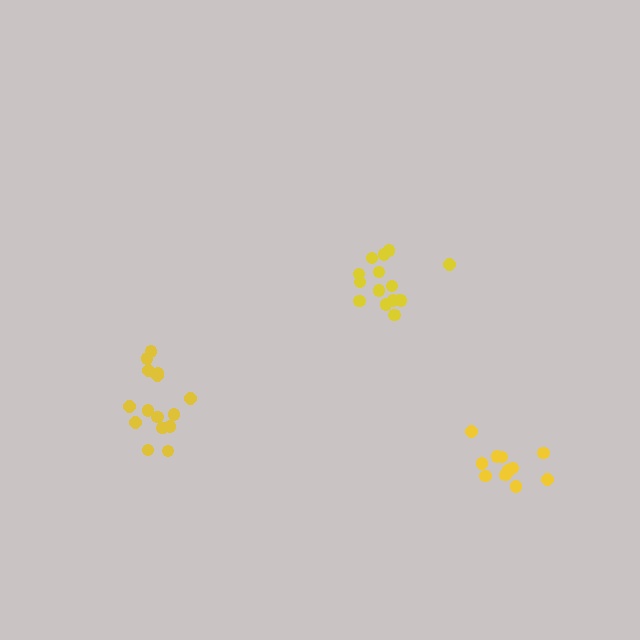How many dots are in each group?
Group 1: 15 dots, Group 2: 15 dots, Group 3: 12 dots (42 total).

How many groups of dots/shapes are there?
There are 3 groups.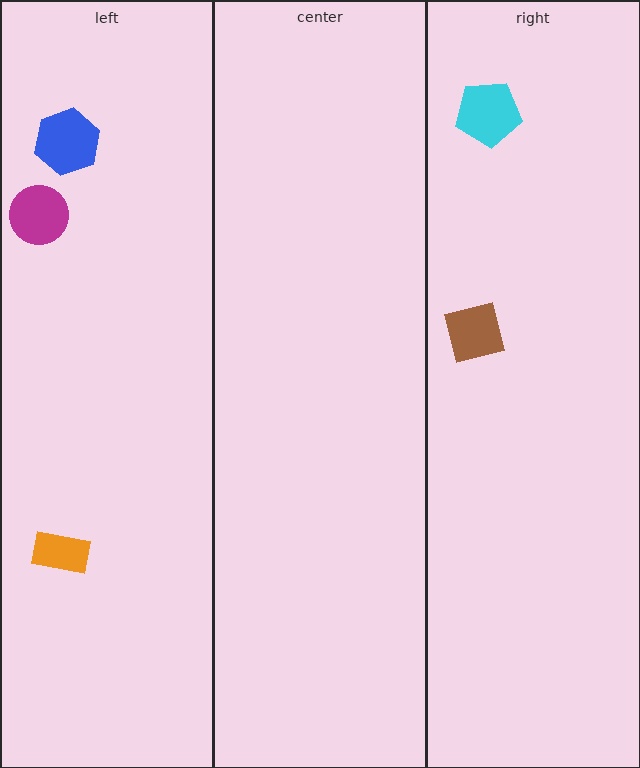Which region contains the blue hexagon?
The left region.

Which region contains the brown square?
The right region.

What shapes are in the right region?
The brown square, the cyan pentagon.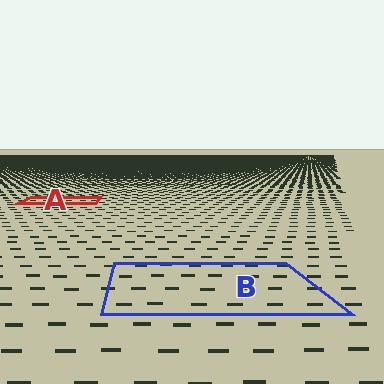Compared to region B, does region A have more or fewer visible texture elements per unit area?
Region A has more texture elements per unit area — they are packed more densely because it is farther away.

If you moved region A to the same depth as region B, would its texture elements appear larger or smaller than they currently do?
They would appear larger. At a closer depth, the same texture elements are projected at a bigger on-screen size.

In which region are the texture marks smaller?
The texture marks are smaller in region A, because it is farther away.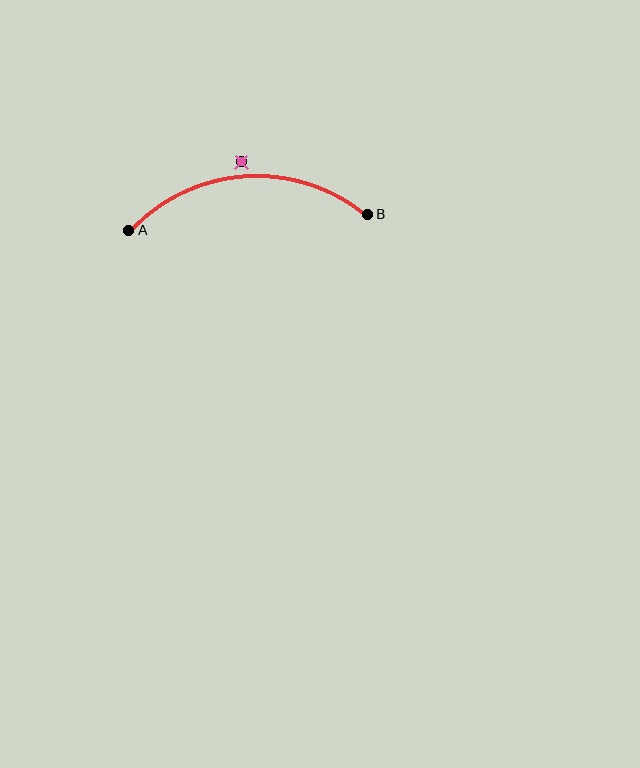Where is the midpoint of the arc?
The arc midpoint is the point on the curve farthest from the straight line joining A and B. It sits above that line.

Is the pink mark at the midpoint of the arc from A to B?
No — the pink mark does not lie on the arc at all. It sits slightly outside the curve.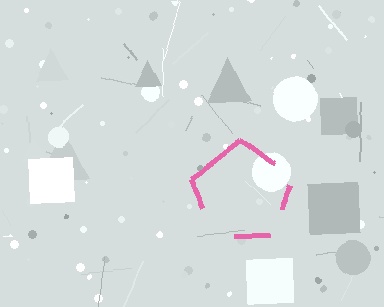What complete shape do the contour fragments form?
The contour fragments form a pentagon.